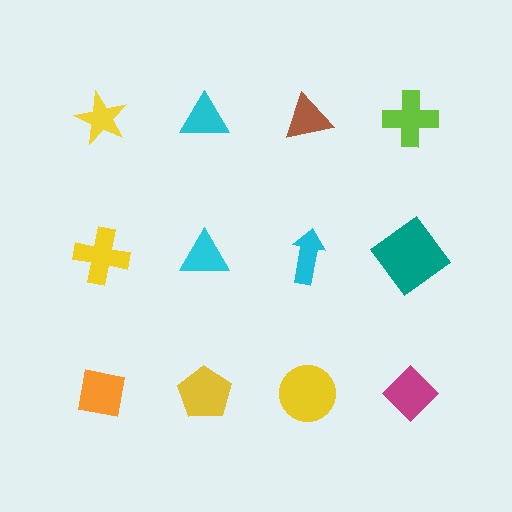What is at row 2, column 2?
A cyan triangle.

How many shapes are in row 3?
4 shapes.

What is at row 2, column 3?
A cyan arrow.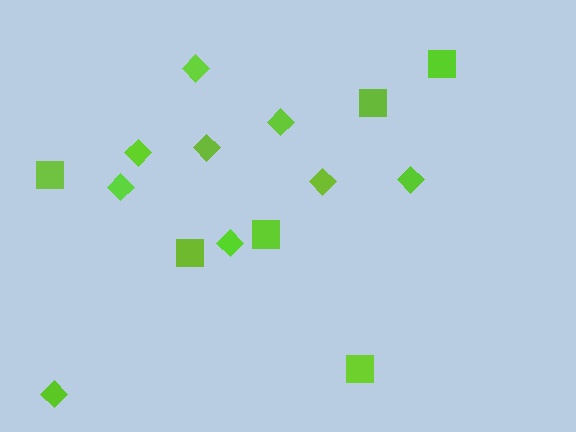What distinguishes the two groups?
There are 2 groups: one group of squares (6) and one group of diamonds (9).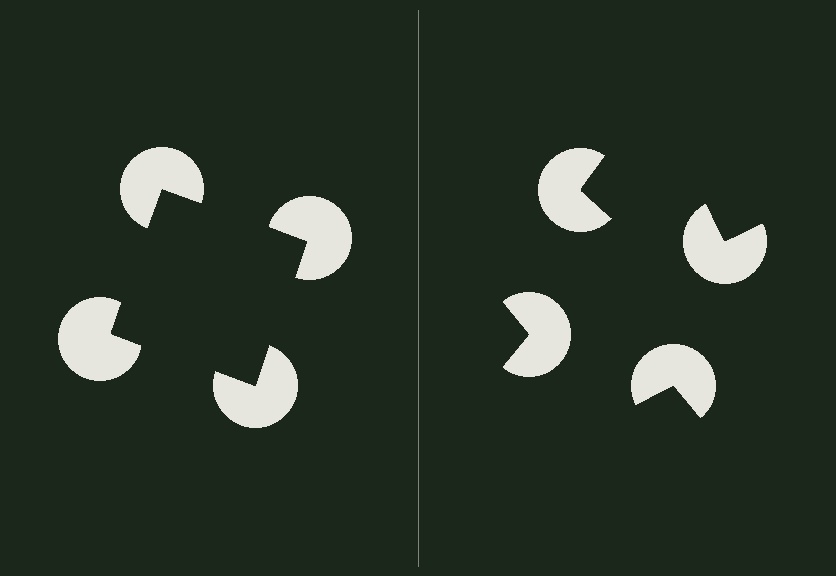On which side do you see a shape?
An illusory square appears on the left side. On the right side the wedge cuts are rotated, so no coherent shape forms.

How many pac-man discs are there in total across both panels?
8 — 4 on each side.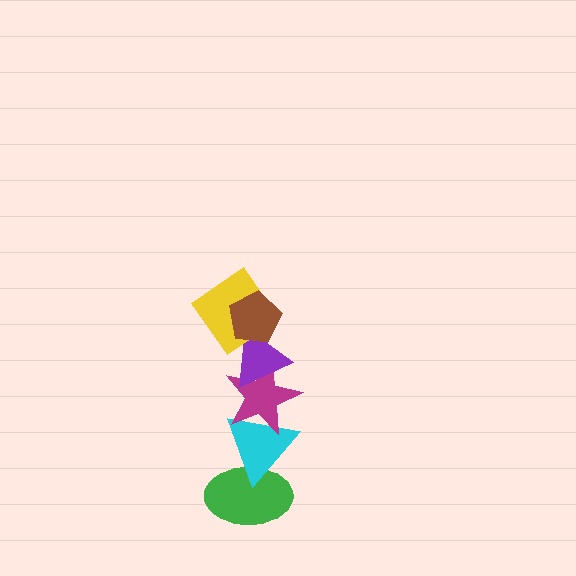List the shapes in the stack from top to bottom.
From top to bottom: the brown pentagon, the yellow diamond, the purple triangle, the magenta star, the cyan triangle, the green ellipse.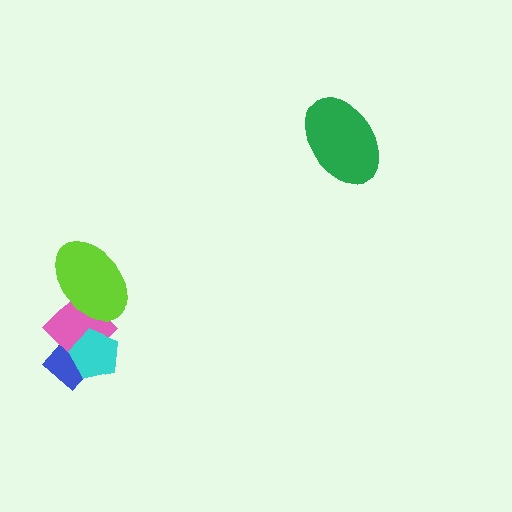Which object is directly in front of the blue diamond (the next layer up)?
The pink diamond is directly in front of the blue diamond.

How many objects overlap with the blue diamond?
2 objects overlap with the blue diamond.